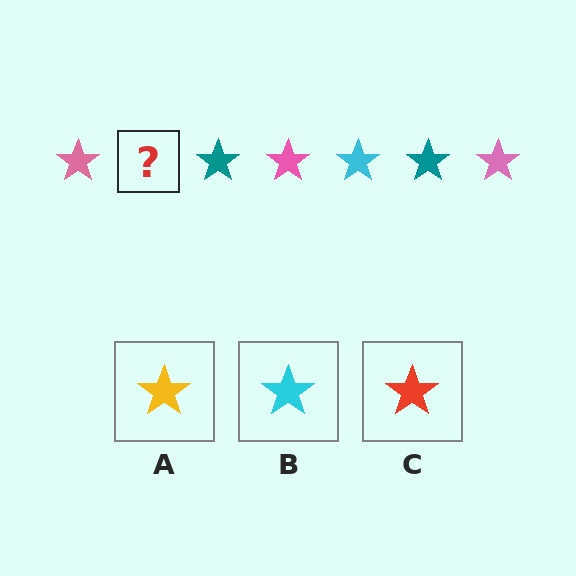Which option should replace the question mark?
Option B.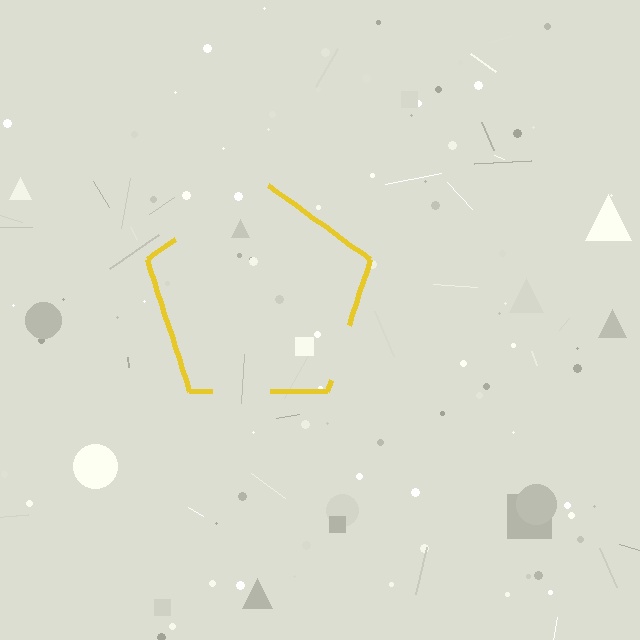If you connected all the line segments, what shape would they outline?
They would outline a pentagon.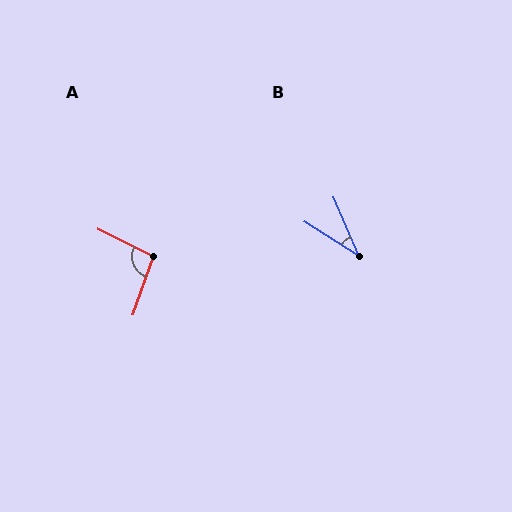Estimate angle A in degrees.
Approximately 97 degrees.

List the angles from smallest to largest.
B (34°), A (97°).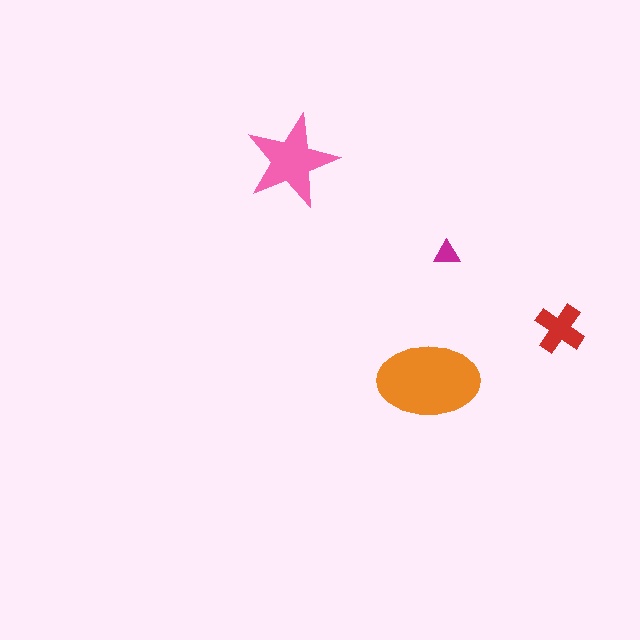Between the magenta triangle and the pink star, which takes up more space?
The pink star.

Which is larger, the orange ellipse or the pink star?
The orange ellipse.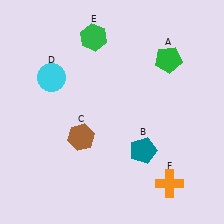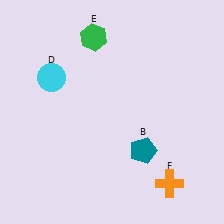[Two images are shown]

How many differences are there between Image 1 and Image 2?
There are 2 differences between the two images.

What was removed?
The green pentagon (A), the brown hexagon (C) were removed in Image 2.